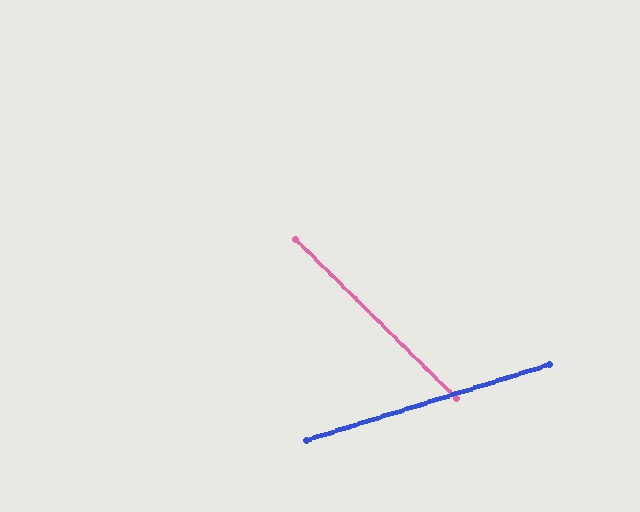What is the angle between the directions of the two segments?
Approximately 62 degrees.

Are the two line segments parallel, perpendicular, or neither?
Neither parallel nor perpendicular — they differ by about 62°.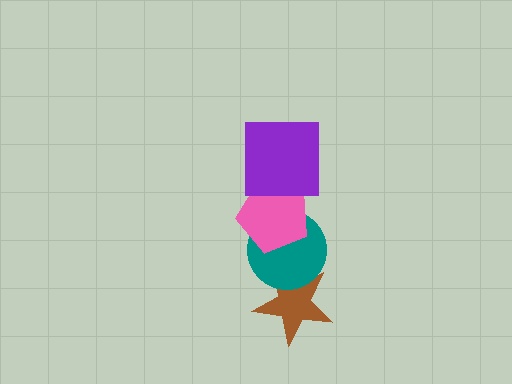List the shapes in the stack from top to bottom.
From top to bottom: the purple square, the pink pentagon, the teal circle, the brown star.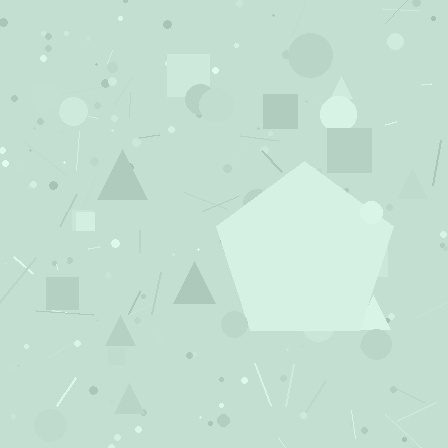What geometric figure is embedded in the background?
A pentagon is embedded in the background.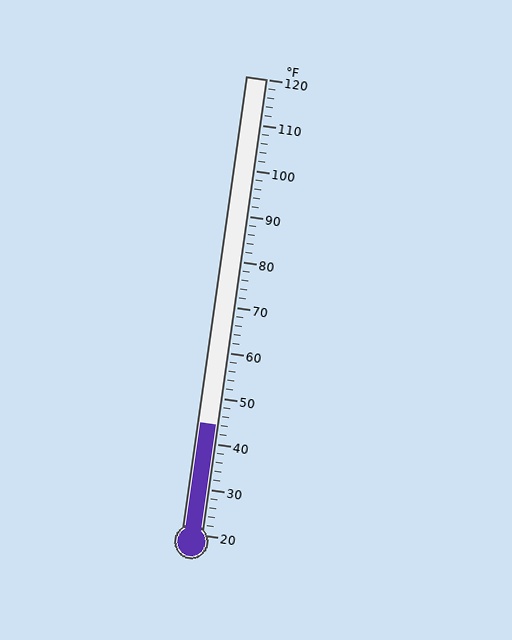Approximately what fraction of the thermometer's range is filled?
The thermometer is filled to approximately 25% of its range.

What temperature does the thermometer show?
The thermometer shows approximately 44°F.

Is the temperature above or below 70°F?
The temperature is below 70°F.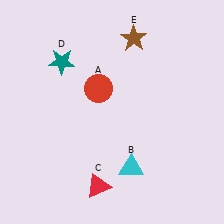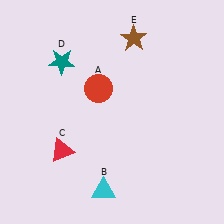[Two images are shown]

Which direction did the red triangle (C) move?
The red triangle (C) moved left.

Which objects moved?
The objects that moved are: the cyan triangle (B), the red triangle (C).